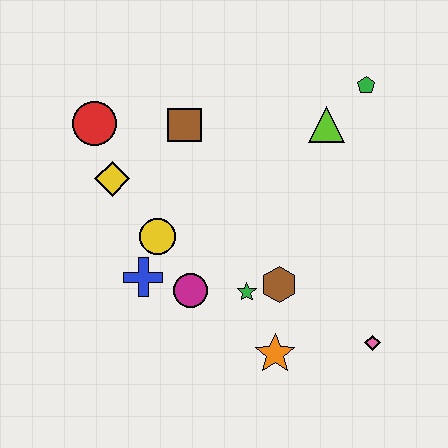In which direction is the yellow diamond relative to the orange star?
The yellow diamond is above the orange star.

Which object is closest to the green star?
The brown hexagon is closest to the green star.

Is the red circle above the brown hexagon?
Yes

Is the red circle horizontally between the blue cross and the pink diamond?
No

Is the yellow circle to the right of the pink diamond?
No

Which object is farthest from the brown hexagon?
The red circle is farthest from the brown hexagon.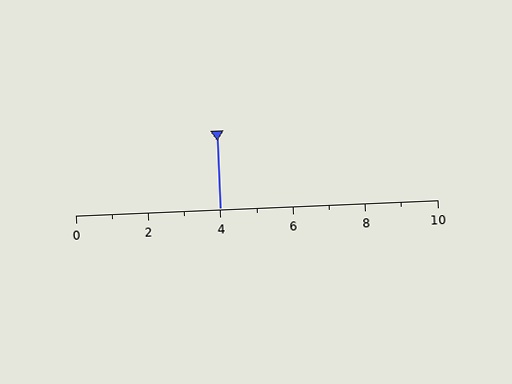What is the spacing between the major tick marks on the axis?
The major ticks are spaced 2 apart.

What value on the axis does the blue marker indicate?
The marker indicates approximately 4.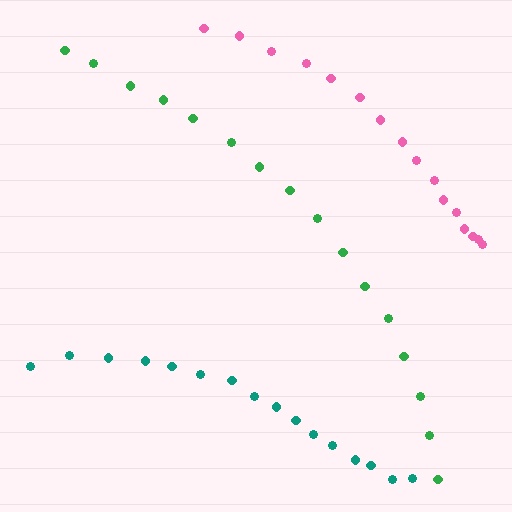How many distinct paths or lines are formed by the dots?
There are 3 distinct paths.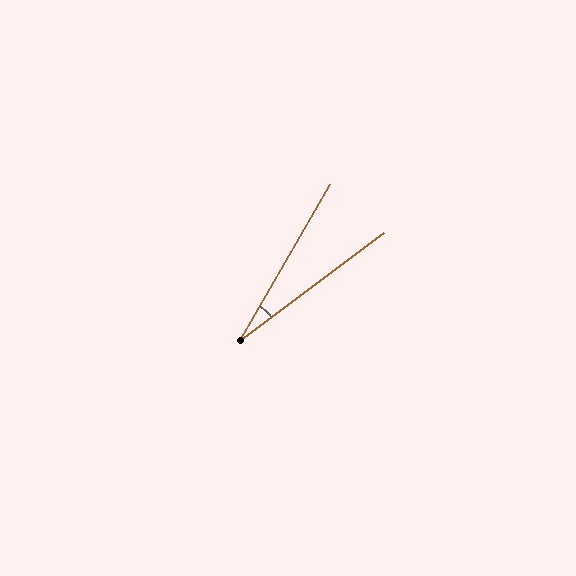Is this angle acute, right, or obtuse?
It is acute.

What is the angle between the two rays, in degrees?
Approximately 23 degrees.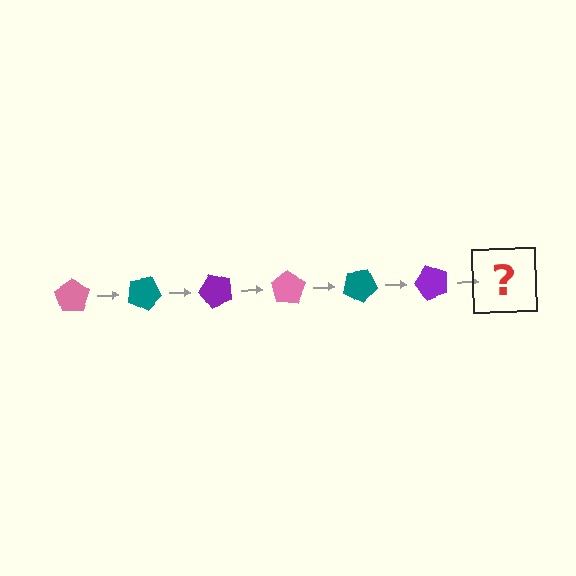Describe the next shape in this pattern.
It should be a pink pentagon, rotated 150 degrees from the start.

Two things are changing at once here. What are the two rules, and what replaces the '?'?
The two rules are that it rotates 25 degrees each step and the color cycles through pink, teal, and purple. The '?' should be a pink pentagon, rotated 150 degrees from the start.